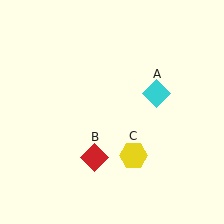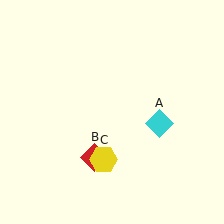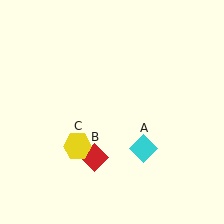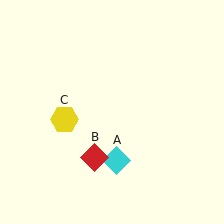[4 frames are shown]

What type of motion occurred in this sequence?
The cyan diamond (object A), yellow hexagon (object C) rotated clockwise around the center of the scene.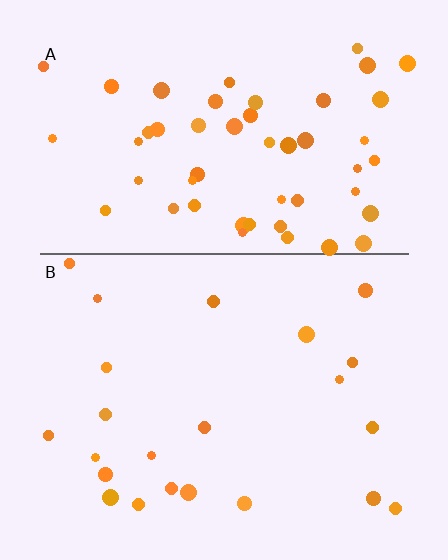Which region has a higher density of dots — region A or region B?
A (the top).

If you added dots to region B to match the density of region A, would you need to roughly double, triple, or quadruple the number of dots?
Approximately double.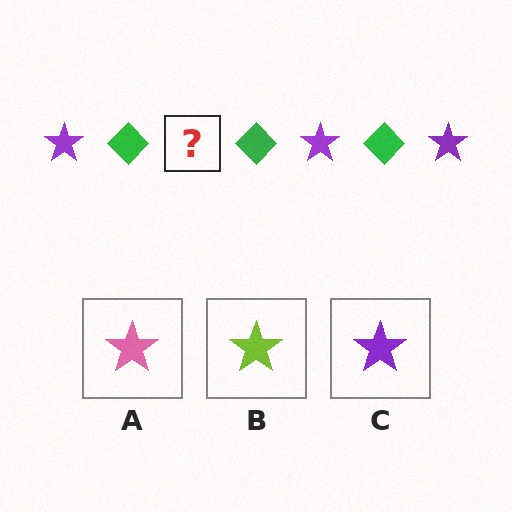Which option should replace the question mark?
Option C.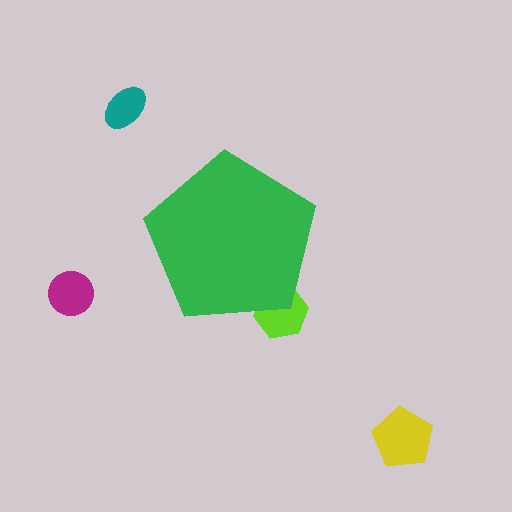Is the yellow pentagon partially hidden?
No, the yellow pentagon is fully visible.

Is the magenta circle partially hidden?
No, the magenta circle is fully visible.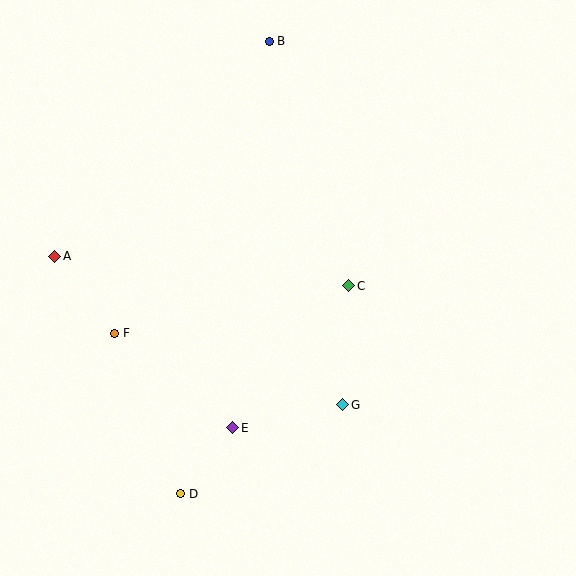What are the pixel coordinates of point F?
Point F is at (115, 333).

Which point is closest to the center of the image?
Point C at (349, 286) is closest to the center.